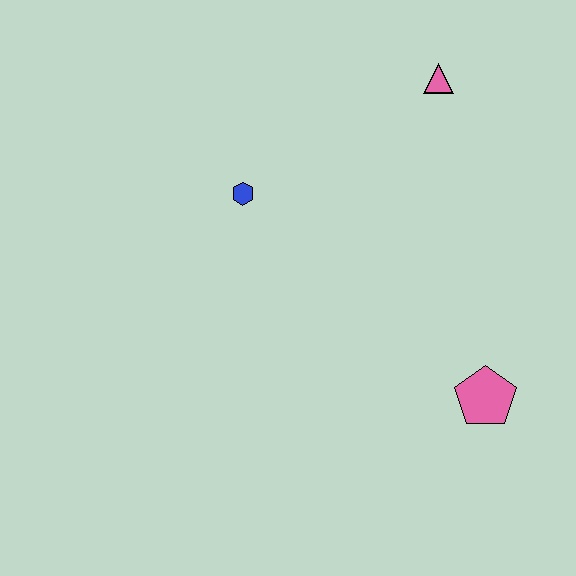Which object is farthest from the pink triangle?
The pink pentagon is farthest from the pink triangle.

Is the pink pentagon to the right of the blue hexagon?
Yes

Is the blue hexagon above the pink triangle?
No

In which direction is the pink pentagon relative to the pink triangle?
The pink pentagon is below the pink triangle.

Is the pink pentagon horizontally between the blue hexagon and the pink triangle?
No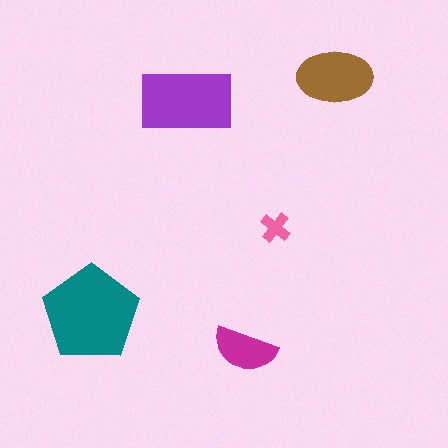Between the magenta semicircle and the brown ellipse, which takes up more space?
The brown ellipse.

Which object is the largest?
The teal pentagon.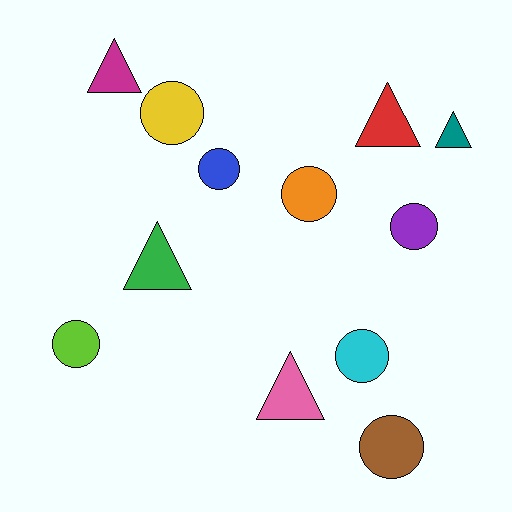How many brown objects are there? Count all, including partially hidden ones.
There is 1 brown object.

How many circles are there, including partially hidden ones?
There are 7 circles.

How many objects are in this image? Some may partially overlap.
There are 12 objects.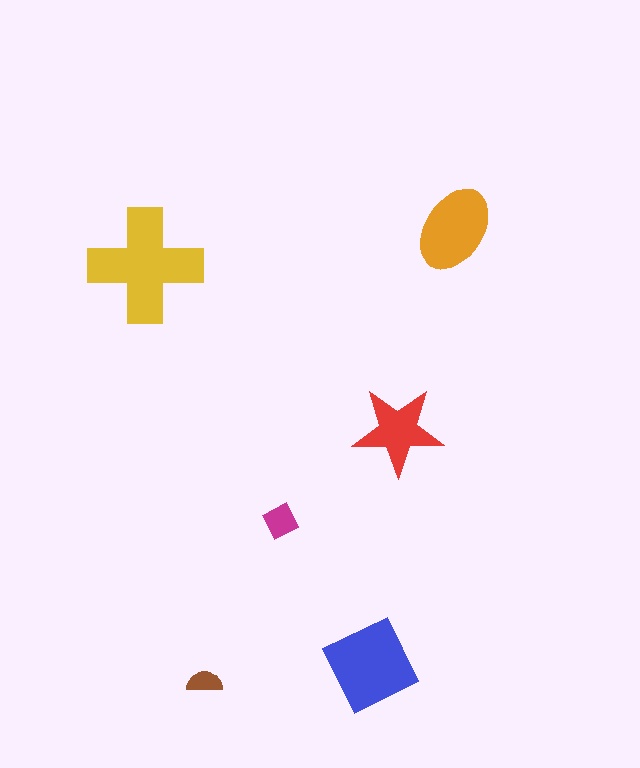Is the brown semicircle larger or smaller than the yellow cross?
Smaller.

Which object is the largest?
The yellow cross.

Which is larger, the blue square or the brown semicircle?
The blue square.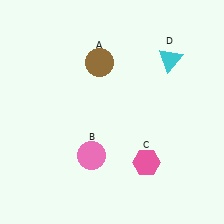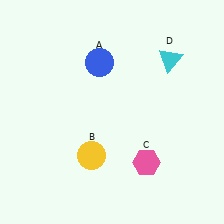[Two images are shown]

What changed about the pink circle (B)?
In Image 1, B is pink. In Image 2, it changed to yellow.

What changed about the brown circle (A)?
In Image 1, A is brown. In Image 2, it changed to blue.